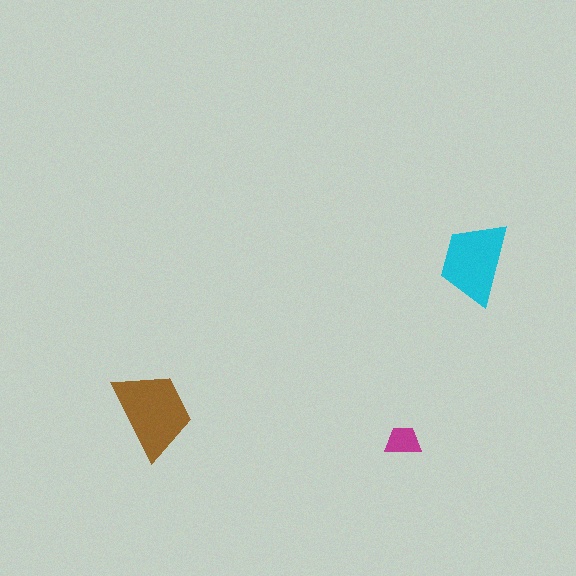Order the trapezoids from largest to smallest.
the brown one, the cyan one, the magenta one.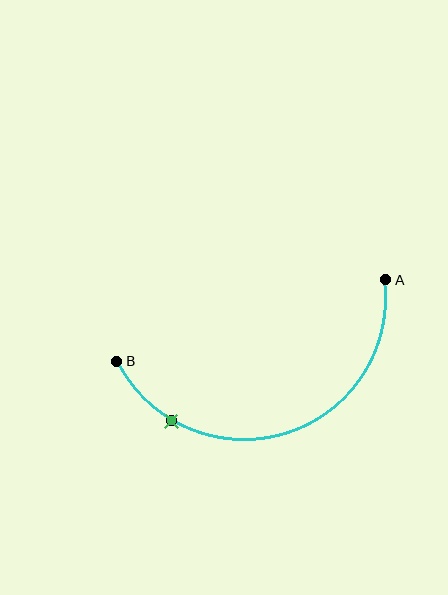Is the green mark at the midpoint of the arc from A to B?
No. The green mark lies on the arc but is closer to endpoint B. The arc midpoint would be at the point on the curve equidistant along the arc from both A and B.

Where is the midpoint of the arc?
The arc midpoint is the point on the curve farthest from the straight line joining A and B. It sits below that line.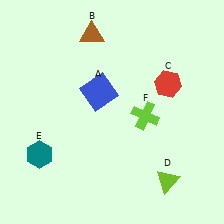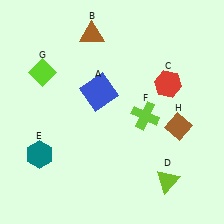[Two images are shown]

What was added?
A lime diamond (G), a brown diamond (H) were added in Image 2.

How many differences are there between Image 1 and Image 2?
There are 2 differences between the two images.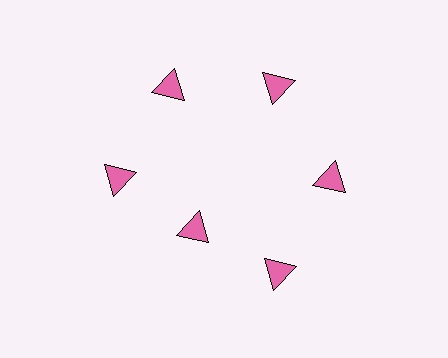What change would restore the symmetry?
The symmetry would be restored by moving it outward, back onto the ring so that all 6 triangles sit at equal angles and equal distance from the center.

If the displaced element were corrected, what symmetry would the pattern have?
It would have 6-fold rotational symmetry — the pattern would map onto itself every 60 degrees.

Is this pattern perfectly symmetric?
No. The 6 pink triangles are arranged in a ring, but one element near the 7 o'clock position is pulled inward toward the center, breaking the 6-fold rotational symmetry.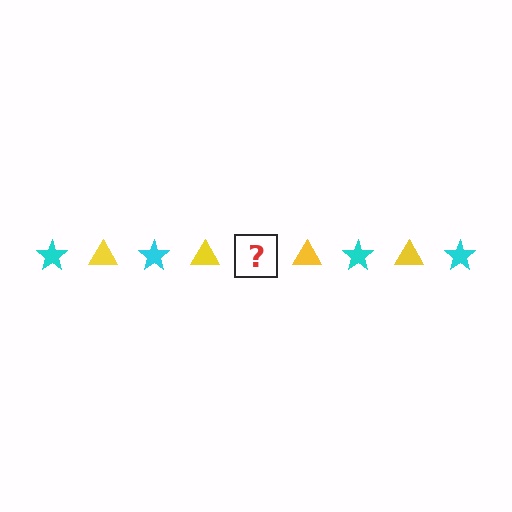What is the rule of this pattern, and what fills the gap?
The rule is that the pattern alternates between cyan star and yellow triangle. The gap should be filled with a cyan star.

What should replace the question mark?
The question mark should be replaced with a cyan star.